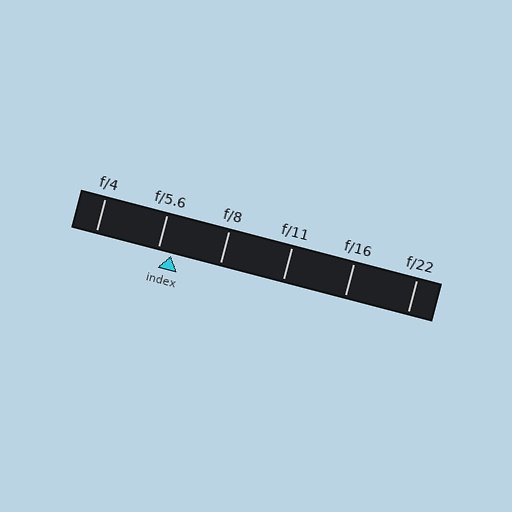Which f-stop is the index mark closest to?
The index mark is closest to f/5.6.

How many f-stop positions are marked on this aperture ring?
There are 6 f-stop positions marked.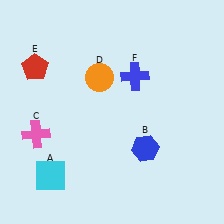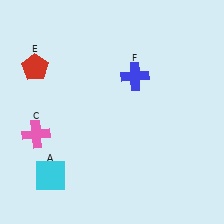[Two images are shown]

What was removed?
The blue hexagon (B), the orange circle (D) were removed in Image 2.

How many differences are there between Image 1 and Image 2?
There are 2 differences between the two images.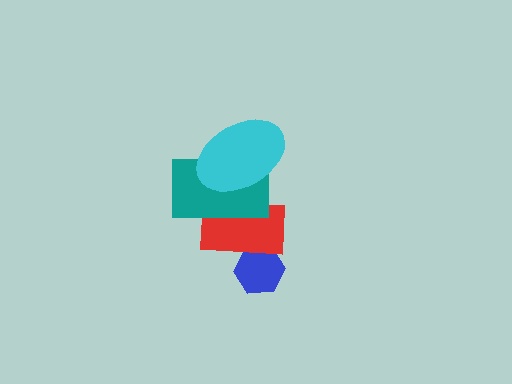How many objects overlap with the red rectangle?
3 objects overlap with the red rectangle.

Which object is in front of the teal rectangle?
The cyan ellipse is in front of the teal rectangle.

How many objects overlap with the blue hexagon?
1 object overlaps with the blue hexagon.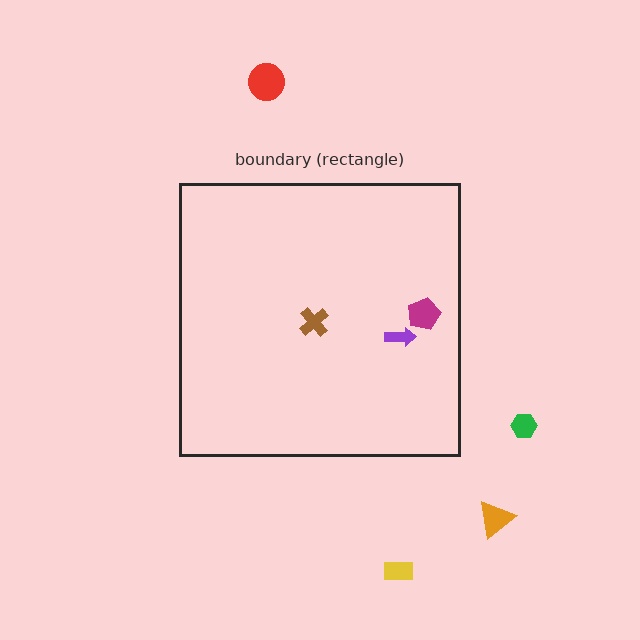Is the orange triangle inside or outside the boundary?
Outside.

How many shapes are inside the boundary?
3 inside, 4 outside.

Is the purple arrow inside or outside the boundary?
Inside.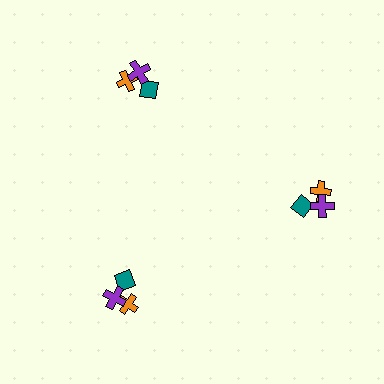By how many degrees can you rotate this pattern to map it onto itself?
The pattern maps onto itself every 120 degrees of rotation.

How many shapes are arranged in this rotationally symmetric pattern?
There are 9 shapes, arranged in 3 groups of 3.